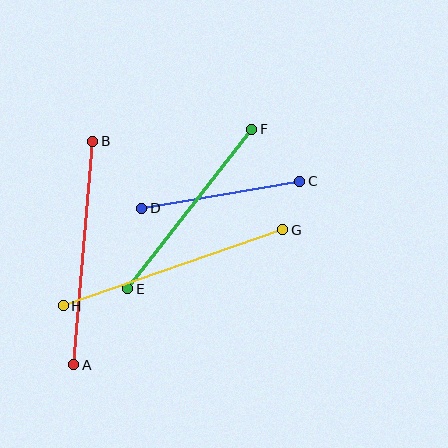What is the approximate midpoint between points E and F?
The midpoint is at approximately (190, 209) pixels.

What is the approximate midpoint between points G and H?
The midpoint is at approximately (173, 268) pixels.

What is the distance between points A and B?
The distance is approximately 224 pixels.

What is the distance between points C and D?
The distance is approximately 160 pixels.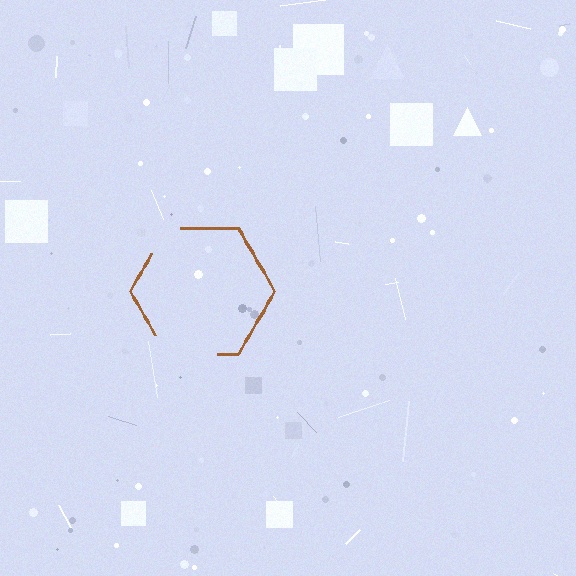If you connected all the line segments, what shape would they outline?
They would outline a hexagon.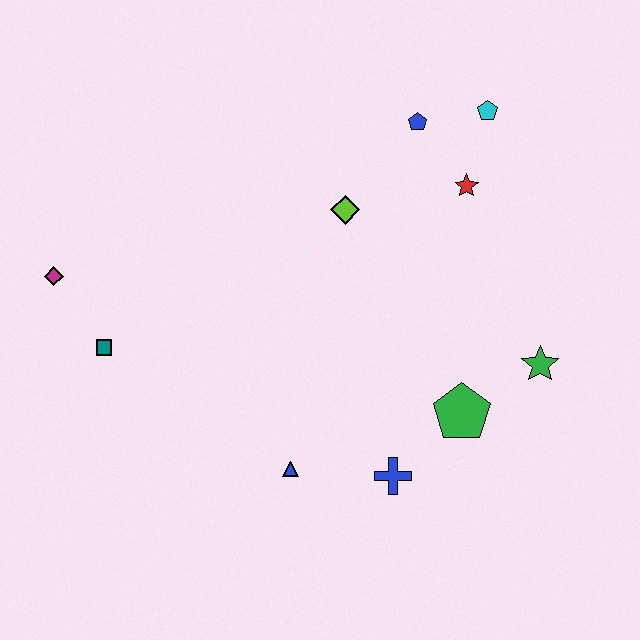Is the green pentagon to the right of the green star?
No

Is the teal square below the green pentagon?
No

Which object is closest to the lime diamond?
The blue pentagon is closest to the lime diamond.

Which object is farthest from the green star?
The magenta diamond is farthest from the green star.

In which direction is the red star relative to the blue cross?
The red star is above the blue cross.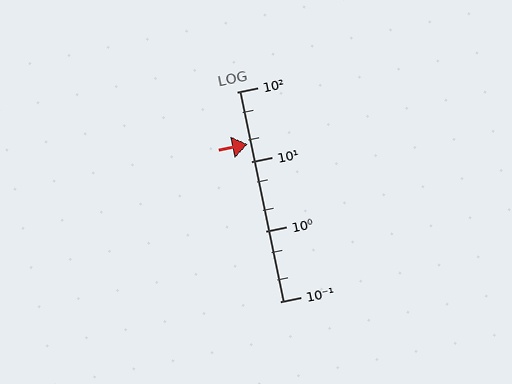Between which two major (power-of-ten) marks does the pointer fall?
The pointer is between 10 and 100.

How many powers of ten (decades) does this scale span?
The scale spans 3 decades, from 0.1 to 100.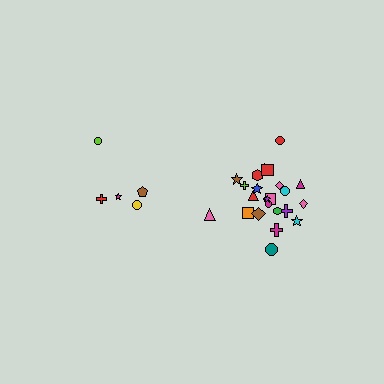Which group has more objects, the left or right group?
The right group.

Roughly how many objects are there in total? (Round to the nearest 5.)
Roughly 30 objects in total.